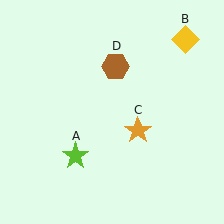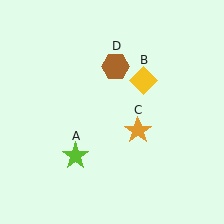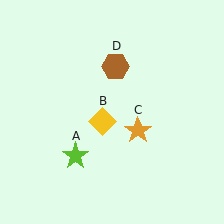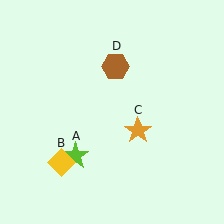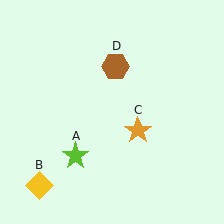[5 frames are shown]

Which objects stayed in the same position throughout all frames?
Lime star (object A) and orange star (object C) and brown hexagon (object D) remained stationary.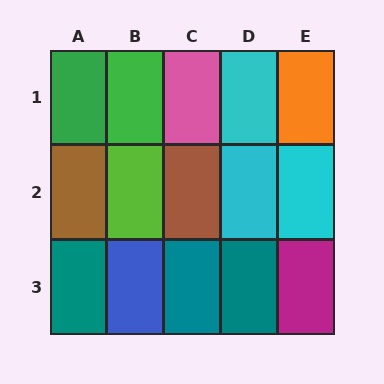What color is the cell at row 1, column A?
Green.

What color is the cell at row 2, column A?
Brown.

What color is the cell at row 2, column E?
Cyan.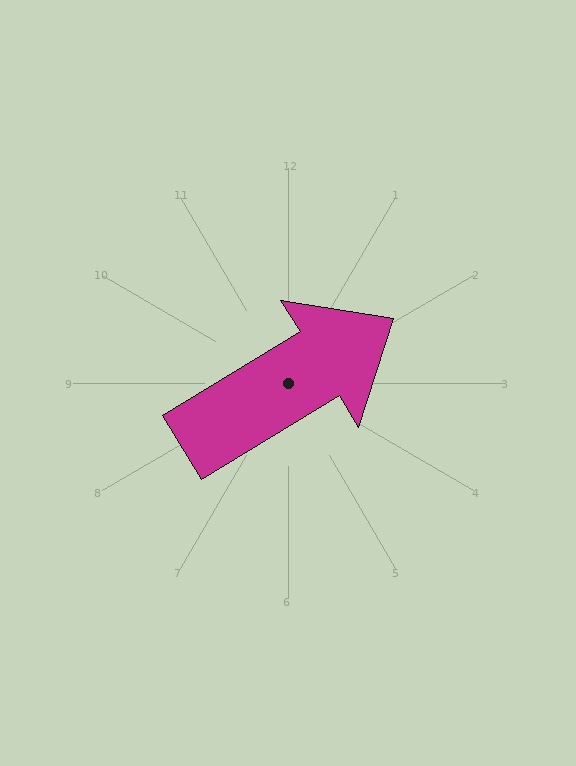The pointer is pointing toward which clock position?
Roughly 2 o'clock.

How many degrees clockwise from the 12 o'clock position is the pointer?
Approximately 59 degrees.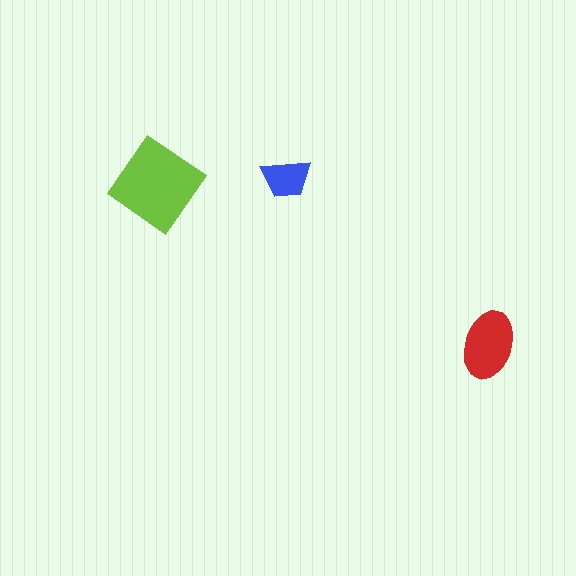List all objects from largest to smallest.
The lime diamond, the red ellipse, the blue trapezoid.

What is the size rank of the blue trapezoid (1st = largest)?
3rd.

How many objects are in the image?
There are 3 objects in the image.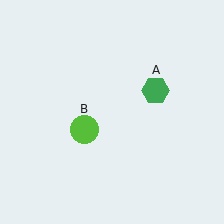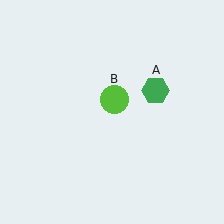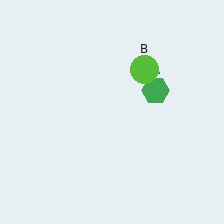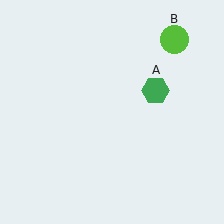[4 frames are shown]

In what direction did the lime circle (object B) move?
The lime circle (object B) moved up and to the right.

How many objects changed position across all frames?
1 object changed position: lime circle (object B).